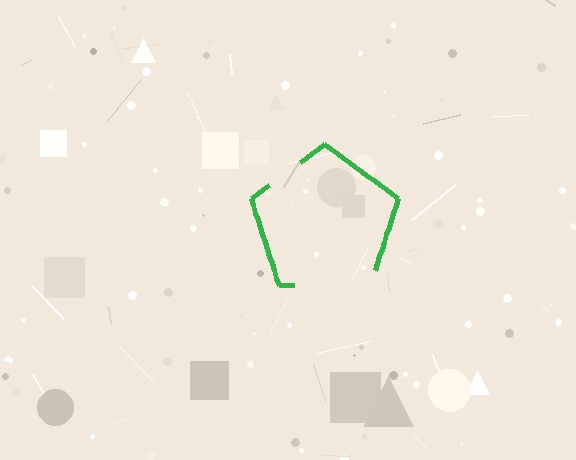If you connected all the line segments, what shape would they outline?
They would outline a pentagon.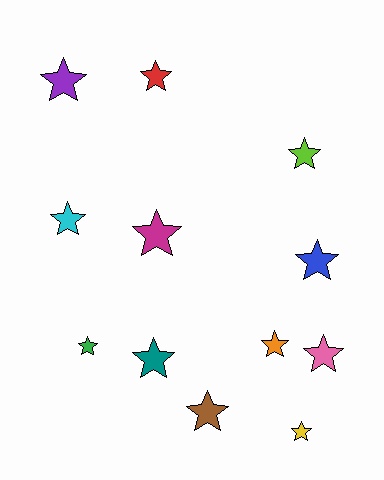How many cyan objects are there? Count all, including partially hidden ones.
There is 1 cyan object.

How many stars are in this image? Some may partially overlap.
There are 12 stars.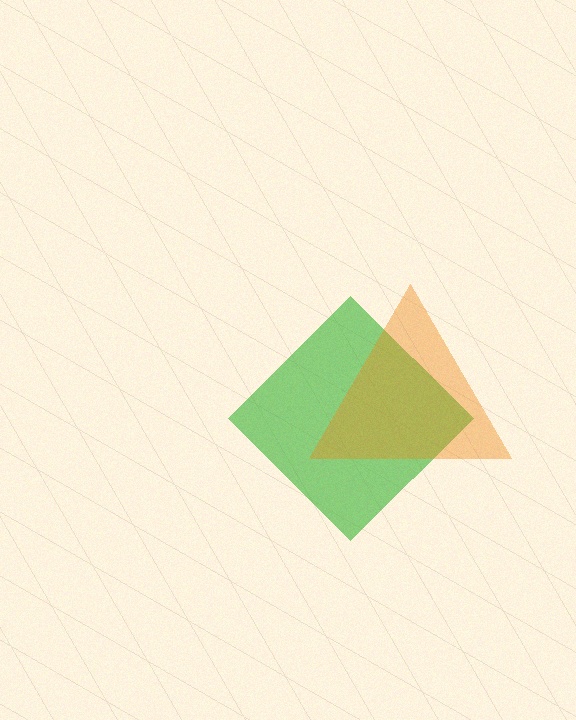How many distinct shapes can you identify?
There are 2 distinct shapes: a green diamond, an orange triangle.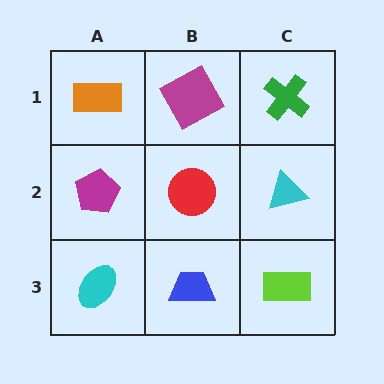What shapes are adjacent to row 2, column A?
An orange rectangle (row 1, column A), a cyan ellipse (row 3, column A), a red circle (row 2, column B).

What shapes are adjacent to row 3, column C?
A cyan triangle (row 2, column C), a blue trapezoid (row 3, column B).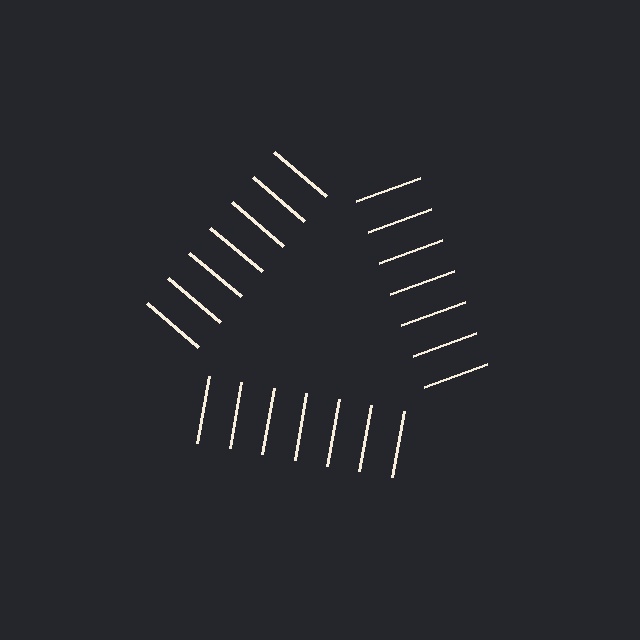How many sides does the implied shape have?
3 sides — the line-ends trace a triangle.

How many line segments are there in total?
21 — 7 along each of the 3 edges.